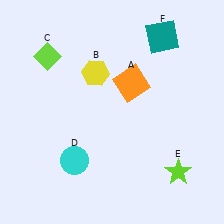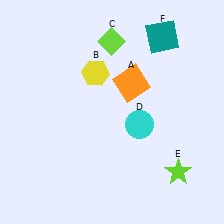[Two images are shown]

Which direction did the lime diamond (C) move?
The lime diamond (C) moved right.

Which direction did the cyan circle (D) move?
The cyan circle (D) moved right.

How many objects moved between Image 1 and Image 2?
2 objects moved between the two images.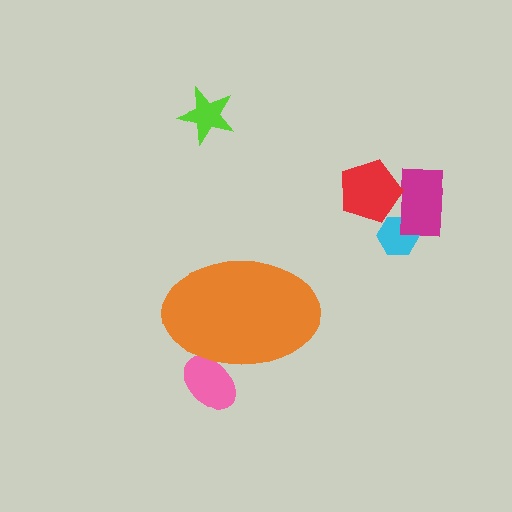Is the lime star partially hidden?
No, the lime star is fully visible.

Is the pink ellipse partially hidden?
Yes, the pink ellipse is partially hidden behind the orange ellipse.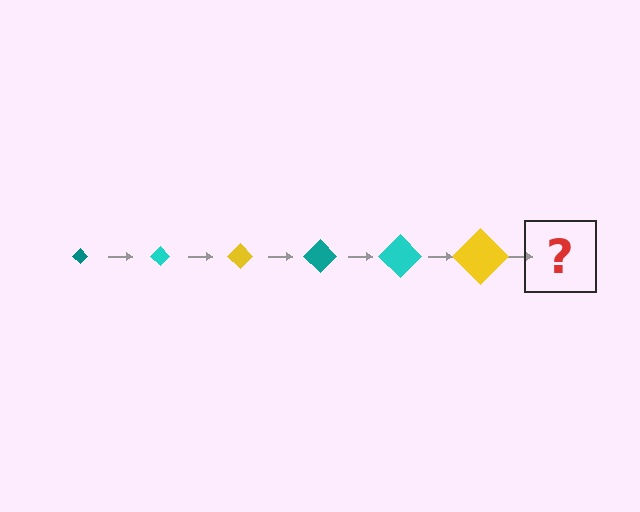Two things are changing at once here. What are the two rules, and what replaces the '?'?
The two rules are that the diamond grows larger each step and the color cycles through teal, cyan, and yellow. The '?' should be a teal diamond, larger than the previous one.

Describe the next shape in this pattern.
It should be a teal diamond, larger than the previous one.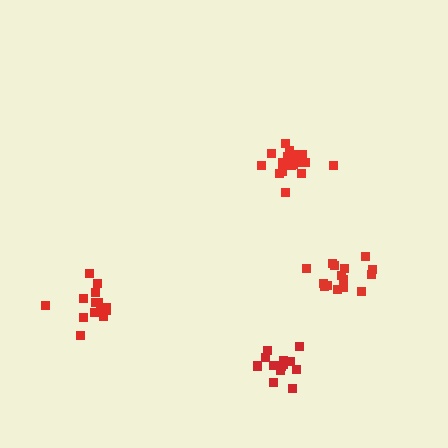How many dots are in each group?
Group 1: 14 dots, Group 2: 14 dots, Group 3: 19 dots, Group 4: 16 dots (63 total).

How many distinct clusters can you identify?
There are 4 distinct clusters.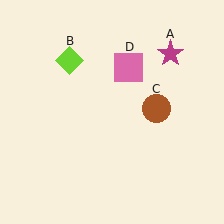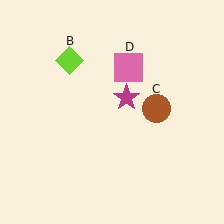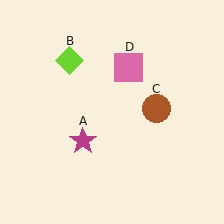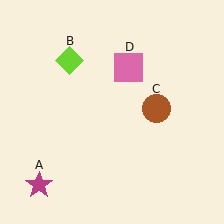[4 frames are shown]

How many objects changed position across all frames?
1 object changed position: magenta star (object A).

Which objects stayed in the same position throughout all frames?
Lime diamond (object B) and brown circle (object C) and pink square (object D) remained stationary.